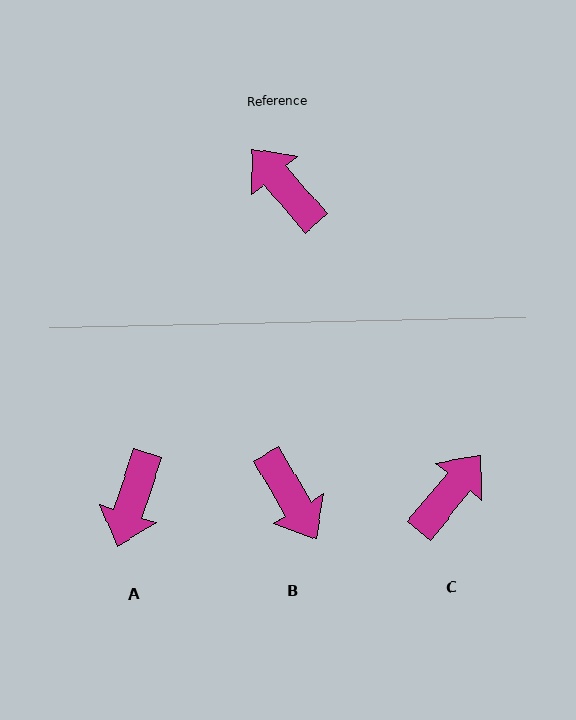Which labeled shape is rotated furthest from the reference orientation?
B, about 169 degrees away.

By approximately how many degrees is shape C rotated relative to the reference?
Approximately 80 degrees clockwise.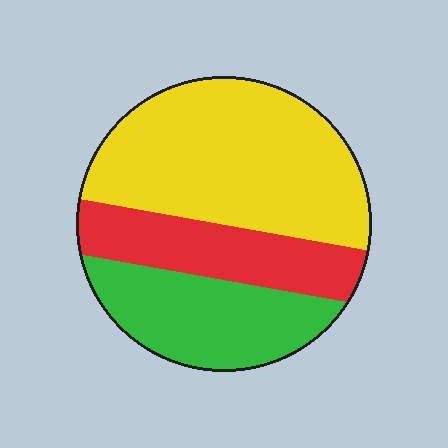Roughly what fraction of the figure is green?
Green takes up between a sixth and a third of the figure.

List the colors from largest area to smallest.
From largest to smallest: yellow, green, red.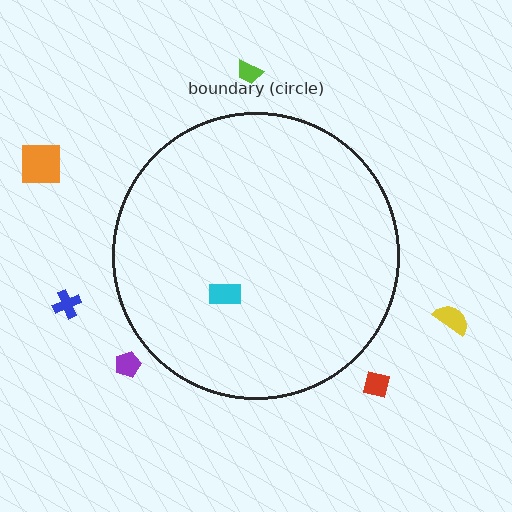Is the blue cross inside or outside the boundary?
Outside.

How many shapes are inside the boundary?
1 inside, 6 outside.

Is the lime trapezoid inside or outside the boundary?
Outside.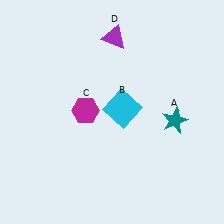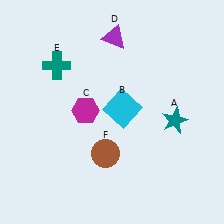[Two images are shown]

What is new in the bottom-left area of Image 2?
A brown circle (F) was added in the bottom-left area of Image 2.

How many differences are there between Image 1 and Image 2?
There are 2 differences between the two images.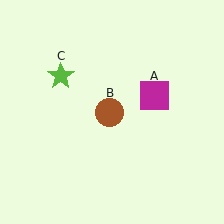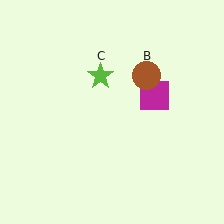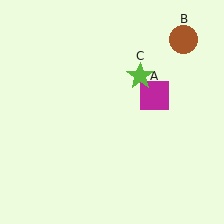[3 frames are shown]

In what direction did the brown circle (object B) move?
The brown circle (object B) moved up and to the right.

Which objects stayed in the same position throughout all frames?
Magenta square (object A) remained stationary.